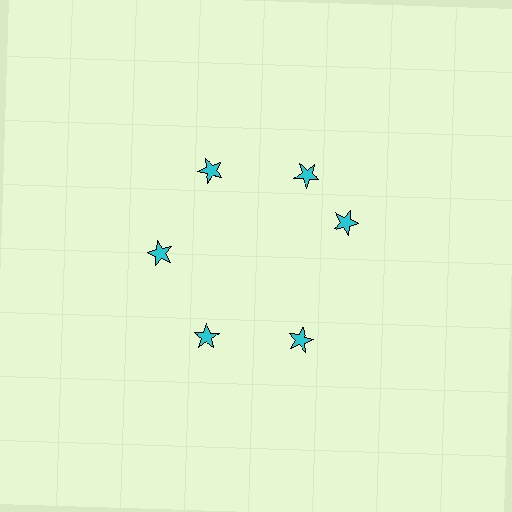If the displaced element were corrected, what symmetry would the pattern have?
It would have 6-fold rotational symmetry — the pattern would map onto itself every 60 degrees.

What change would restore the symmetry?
The symmetry would be restored by rotating it back into even spacing with its neighbors so that all 6 stars sit at equal angles and equal distance from the center.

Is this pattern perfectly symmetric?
No. The 6 cyan stars are arranged in a ring, but one element near the 3 o'clock position is rotated out of alignment along the ring, breaking the 6-fold rotational symmetry.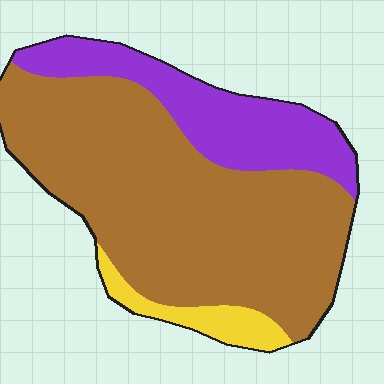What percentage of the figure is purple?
Purple covers roughly 25% of the figure.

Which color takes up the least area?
Yellow, at roughly 5%.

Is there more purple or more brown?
Brown.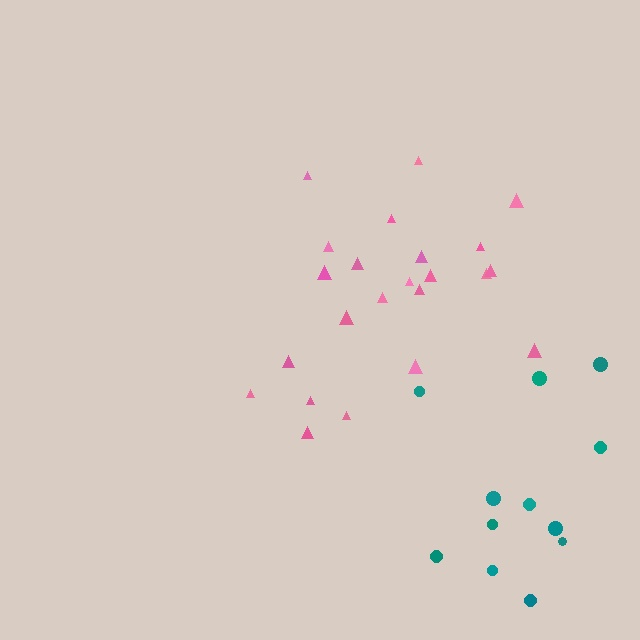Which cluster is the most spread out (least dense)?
Teal.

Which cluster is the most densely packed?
Pink.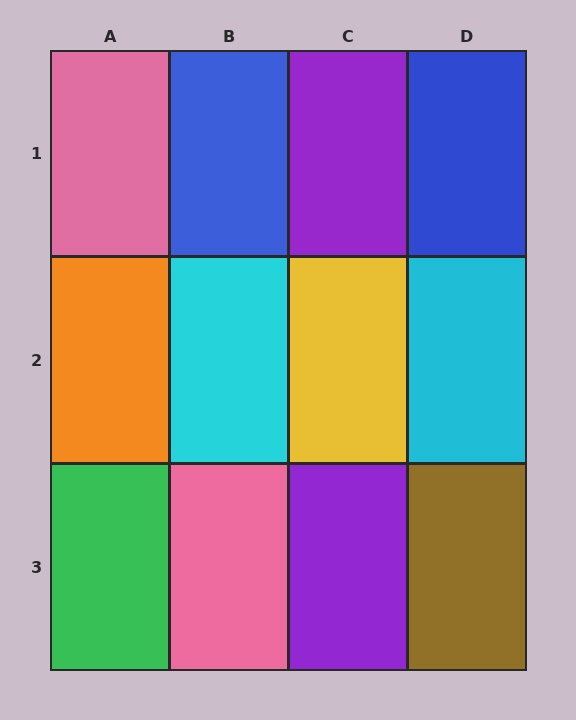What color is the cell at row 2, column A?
Orange.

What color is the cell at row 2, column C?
Yellow.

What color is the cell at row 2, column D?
Cyan.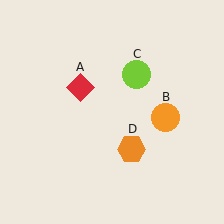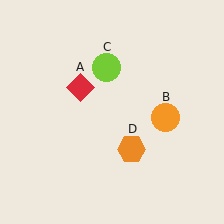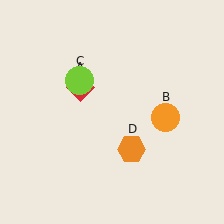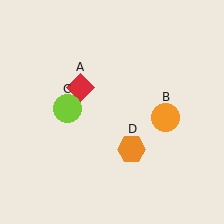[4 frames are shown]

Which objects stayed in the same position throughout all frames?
Red diamond (object A) and orange circle (object B) and orange hexagon (object D) remained stationary.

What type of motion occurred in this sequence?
The lime circle (object C) rotated counterclockwise around the center of the scene.